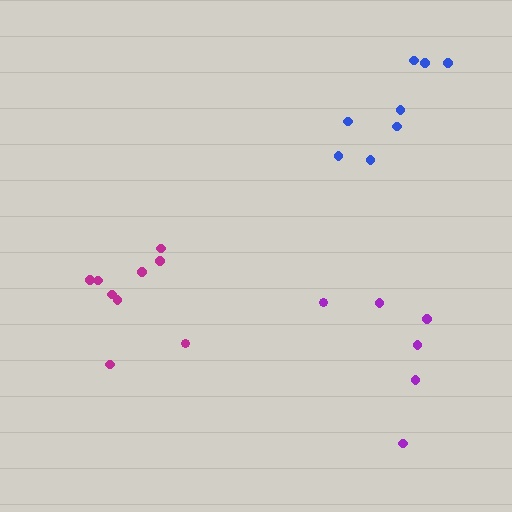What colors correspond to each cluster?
The clusters are colored: magenta, blue, purple.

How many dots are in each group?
Group 1: 9 dots, Group 2: 8 dots, Group 3: 6 dots (23 total).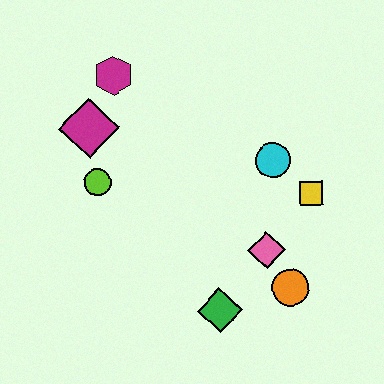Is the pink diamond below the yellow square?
Yes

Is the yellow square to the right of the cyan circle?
Yes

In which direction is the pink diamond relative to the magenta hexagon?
The pink diamond is below the magenta hexagon.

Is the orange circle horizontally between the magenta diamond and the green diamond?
No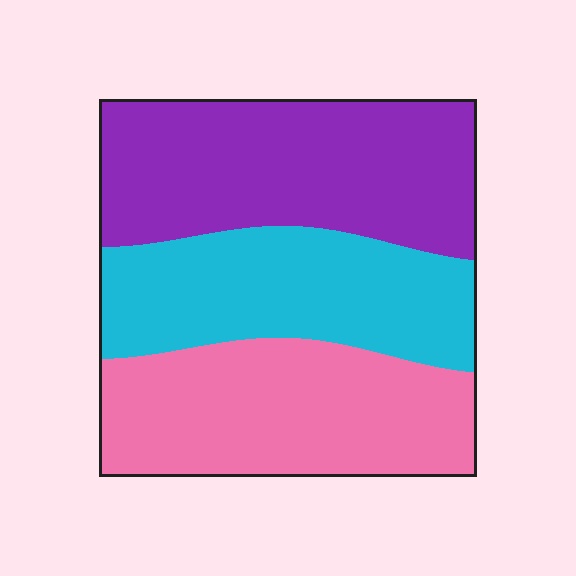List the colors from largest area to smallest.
From largest to smallest: purple, pink, cyan.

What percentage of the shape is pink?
Pink takes up about one third (1/3) of the shape.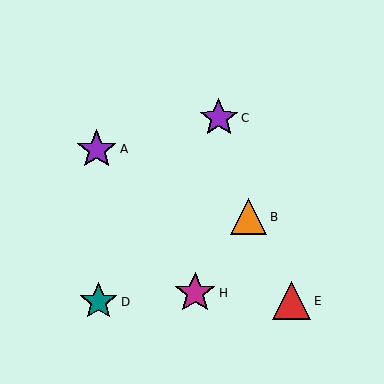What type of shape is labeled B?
Shape B is an orange triangle.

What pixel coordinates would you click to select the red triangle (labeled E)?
Click at (292, 301) to select the red triangle E.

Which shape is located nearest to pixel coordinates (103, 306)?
The teal star (labeled D) at (99, 302) is nearest to that location.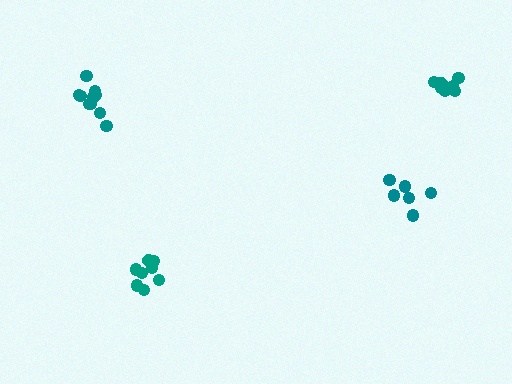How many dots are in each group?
Group 1: 6 dots, Group 2: 8 dots, Group 3: 8 dots, Group 4: 10 dots (32 total).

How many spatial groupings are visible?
There are 4 spatial groupings.